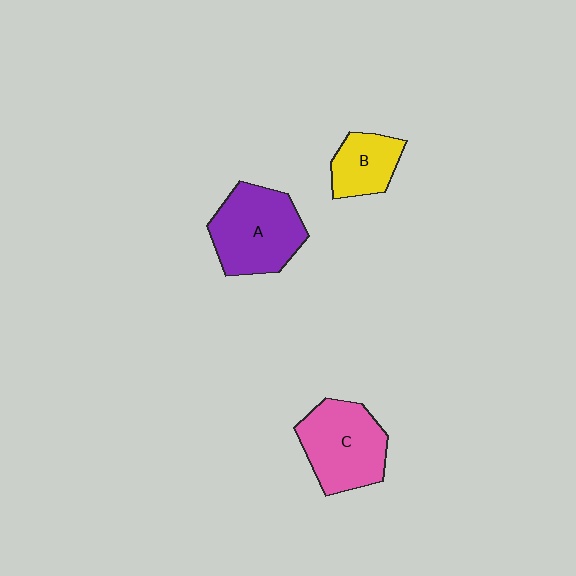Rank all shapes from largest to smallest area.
From largest to smallest: A (purple), C (pink), B (yellow).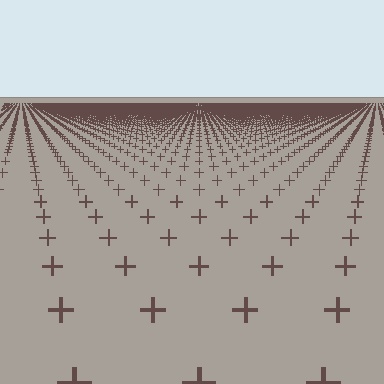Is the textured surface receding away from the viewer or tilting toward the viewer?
The surface is receding away from the viewer. Texture elements get smaller and denser toward the top.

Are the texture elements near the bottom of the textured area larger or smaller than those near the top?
Larger. Near the bottom, elements are closer to the viewer and appear at a bigger on-screen size.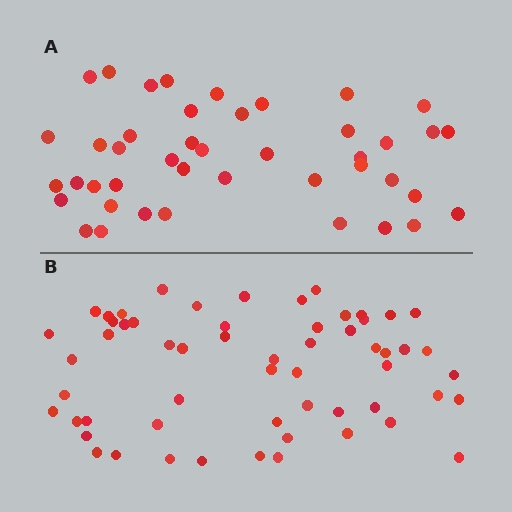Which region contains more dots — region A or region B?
Region B (the bottom region) has more dots.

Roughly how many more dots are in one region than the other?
Region B has approximately 15 more dots than region A.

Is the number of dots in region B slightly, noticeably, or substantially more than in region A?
Region B has noticeably more, but not dramatically so. The ratio is roughly 1.3 to 1.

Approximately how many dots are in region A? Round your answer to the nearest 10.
About 40 dots. (The exact count is 43, which rounds to 40.)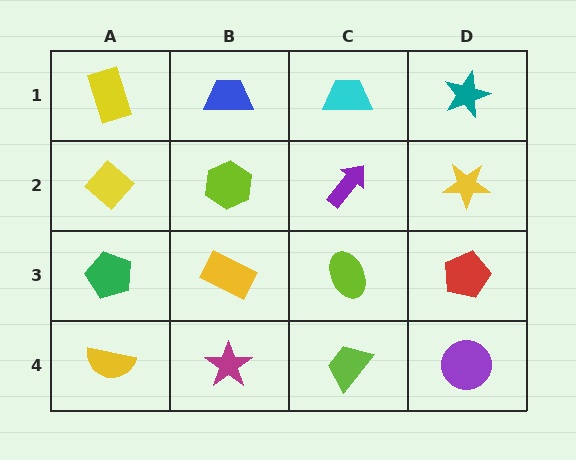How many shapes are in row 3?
4 shapes.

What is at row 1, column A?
A yellow rectangle.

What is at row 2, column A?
A yellow diamond.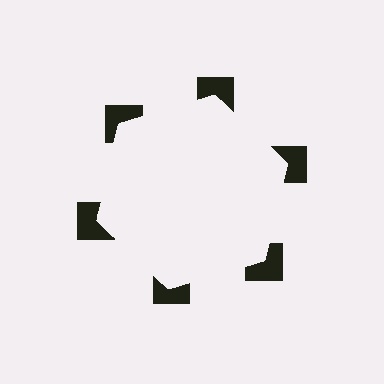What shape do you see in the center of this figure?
An illusory hexagon — its edges are inferred from the aligned wedge cuts in the notched squares, not physically drawn.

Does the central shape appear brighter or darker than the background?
It typically appears slightly brighter than the background, even though no actual brightness change is drawn.